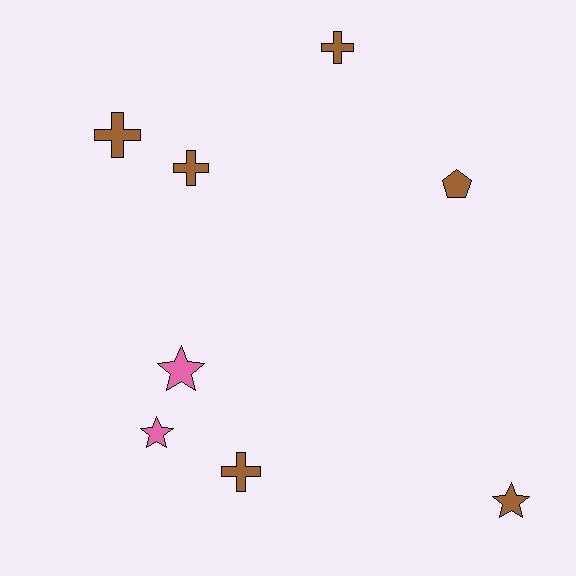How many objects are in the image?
There are 8 objects.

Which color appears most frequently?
Brown, with 6 objects.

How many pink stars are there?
There are 2 pink stars.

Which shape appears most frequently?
Cross, with 4 objects.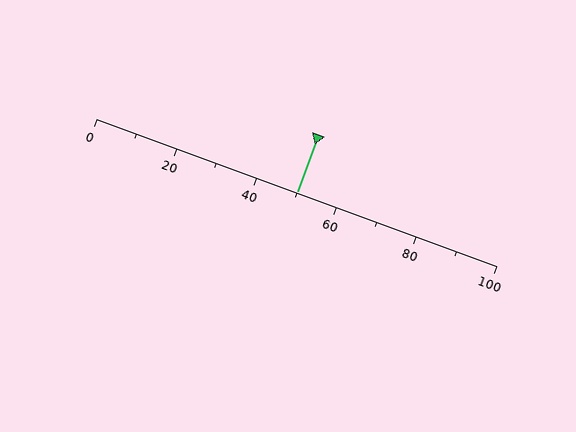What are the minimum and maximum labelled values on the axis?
The axis runs from 0 to 100.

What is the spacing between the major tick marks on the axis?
The major ticks are spaced 20 apart.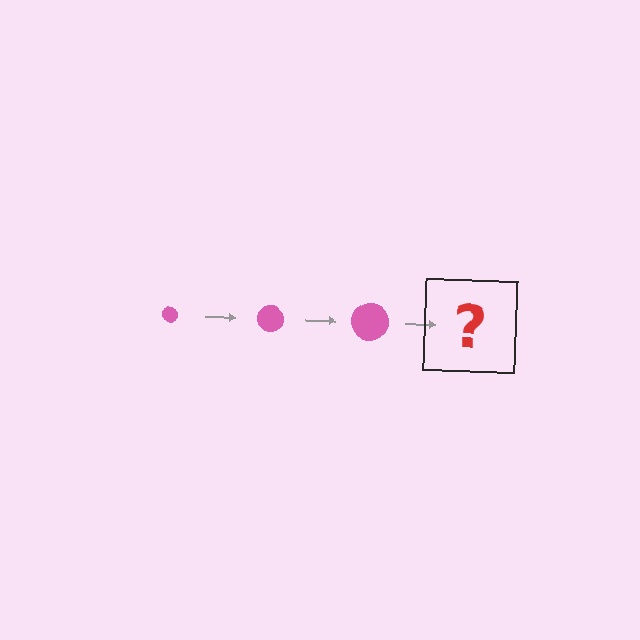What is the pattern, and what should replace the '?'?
The pattern is that the circle gets progressively larger each step. The '?' should be a pink circle, larger than the previous one.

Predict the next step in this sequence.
The next step is a pink circle, larger than the previous one.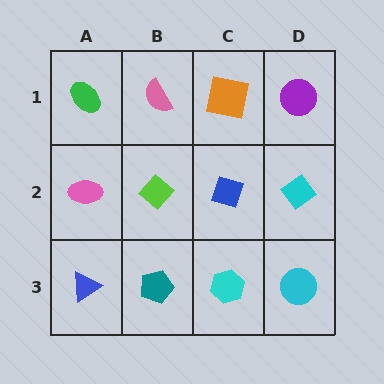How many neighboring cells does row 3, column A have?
2.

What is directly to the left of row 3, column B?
A blue triangle.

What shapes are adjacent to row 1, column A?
A pink ellipse (row 2, column A), a pink semicircle (row 1, column B).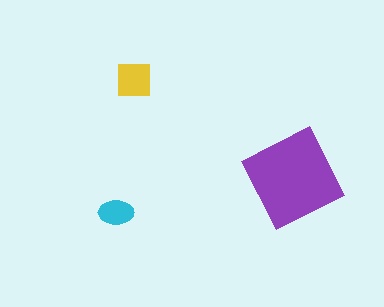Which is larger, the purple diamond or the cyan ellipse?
The purple diamond.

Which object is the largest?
The purple diamond.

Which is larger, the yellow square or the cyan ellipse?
The yellow square.